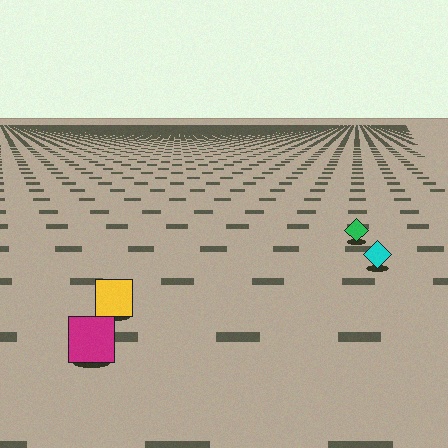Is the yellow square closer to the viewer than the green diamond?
Yes. The yellow square is closer — you can tell from the texture gradient: the ground texture is coarser near it.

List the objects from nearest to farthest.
From nearest to farthest: the magenta square, the yellow square, the cyan diamond, the green diamond.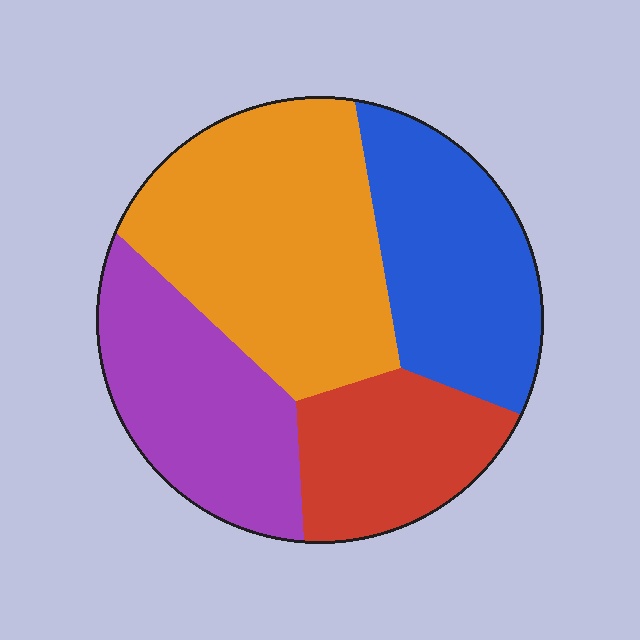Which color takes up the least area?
Red, at roughly 15%.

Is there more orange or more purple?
Orange.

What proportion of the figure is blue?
Blue covers about 25% of the figure.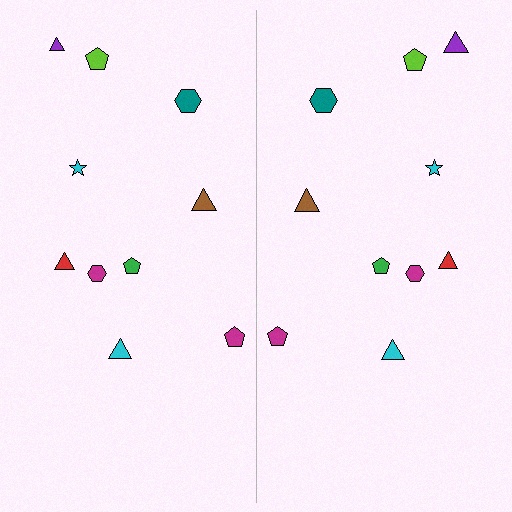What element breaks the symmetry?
The purple triangle on the right side has a different size than its mirror counterpart.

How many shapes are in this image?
There are 20 shapes in this image.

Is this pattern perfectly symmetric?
No, the pattern is not perfectly symmetric. The purple triangle on the right side has a different size than its mirror counterpart.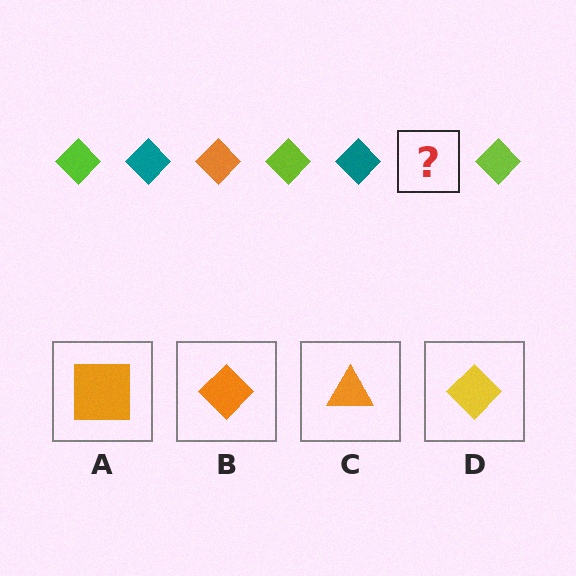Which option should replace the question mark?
Option B.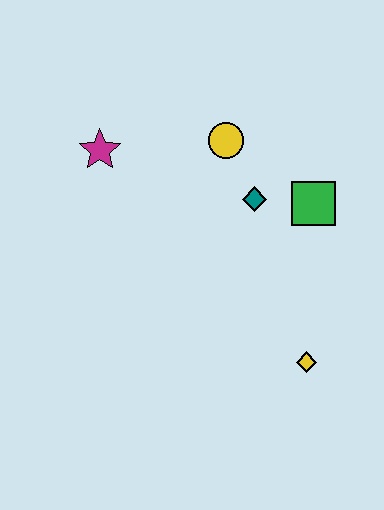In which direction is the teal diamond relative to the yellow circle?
The teal diamond is below the yellow circle.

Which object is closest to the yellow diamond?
The green square is closest to the yellow diamond.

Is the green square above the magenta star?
No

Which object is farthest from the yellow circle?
The yellow diamond is farthest from the yellow circle.